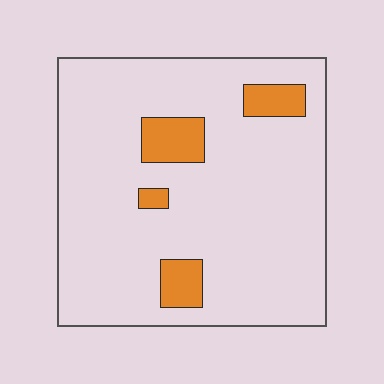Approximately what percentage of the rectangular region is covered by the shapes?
Approximately 10%.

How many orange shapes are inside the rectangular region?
4.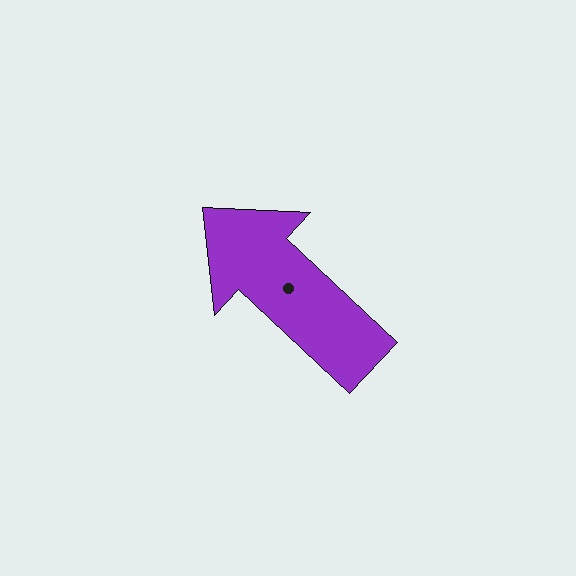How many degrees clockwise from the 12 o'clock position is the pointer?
Approximately 313 degrees.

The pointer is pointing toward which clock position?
Roughly 10 o'clock.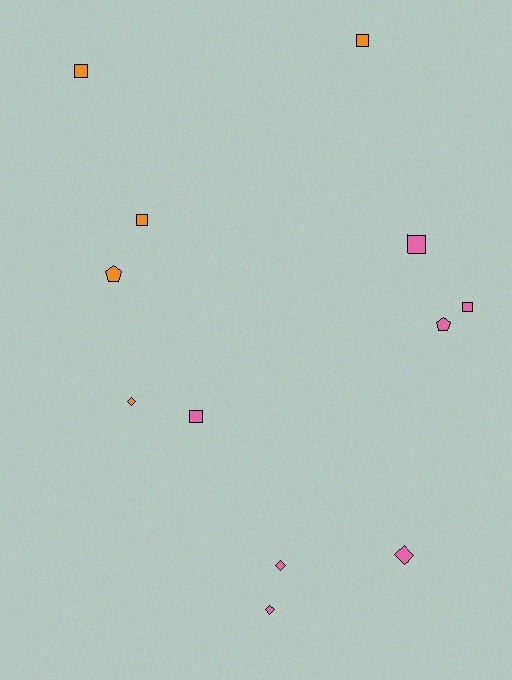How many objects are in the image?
There are 12 objects.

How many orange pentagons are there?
There is 1 orange pentagon.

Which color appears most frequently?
Pink, with 7 objects.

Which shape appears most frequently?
Square, with 6 objects.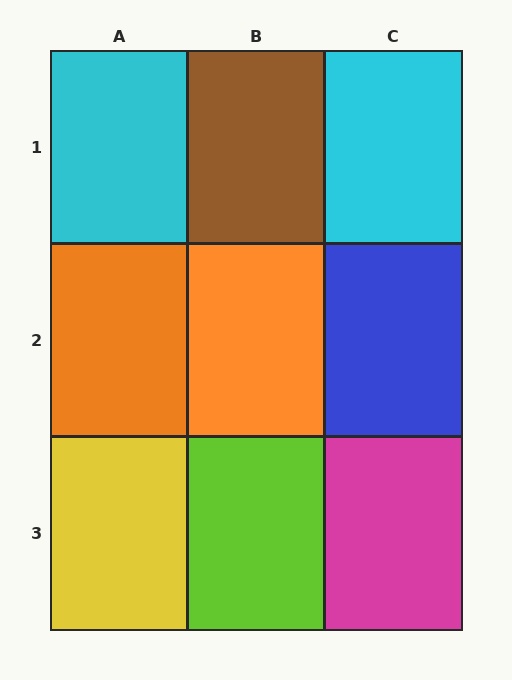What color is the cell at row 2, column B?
Orange.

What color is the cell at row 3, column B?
Lime.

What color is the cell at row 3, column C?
Magenta.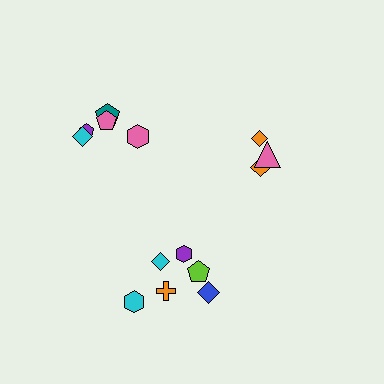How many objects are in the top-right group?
There are 3 objects.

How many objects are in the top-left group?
There are 5 objects.